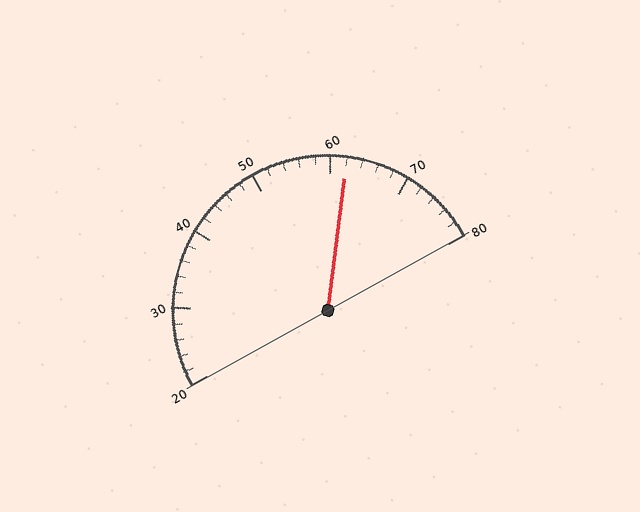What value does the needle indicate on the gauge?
The needle indicates approximately 62.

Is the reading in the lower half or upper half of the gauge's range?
The reading is in the upper half of the range (20 to 80).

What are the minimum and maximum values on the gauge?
The gauge ranges from 20 to 80.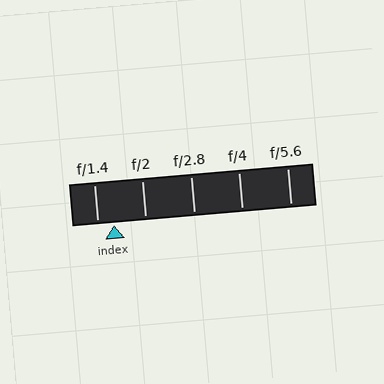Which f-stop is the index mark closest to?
The index mark is closest to f/1.4.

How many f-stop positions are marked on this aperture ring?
There are 5 f-stop positions marked.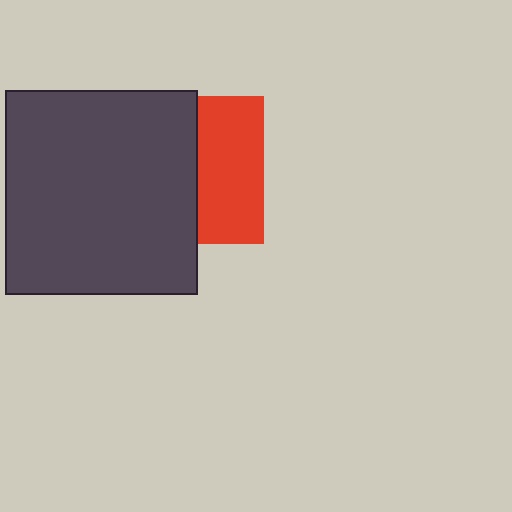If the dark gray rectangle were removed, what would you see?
You would see the complete red square.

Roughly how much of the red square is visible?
About half of it is visible (roughly 45%).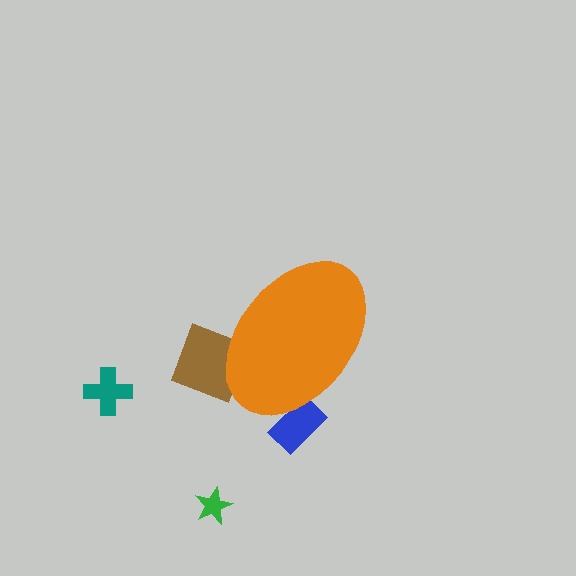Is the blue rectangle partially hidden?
Yes, the blue rectangle is partially hidden behind the orange ellipse.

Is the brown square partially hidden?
Yes, the brown square is partially hidden behind the orange ellipse.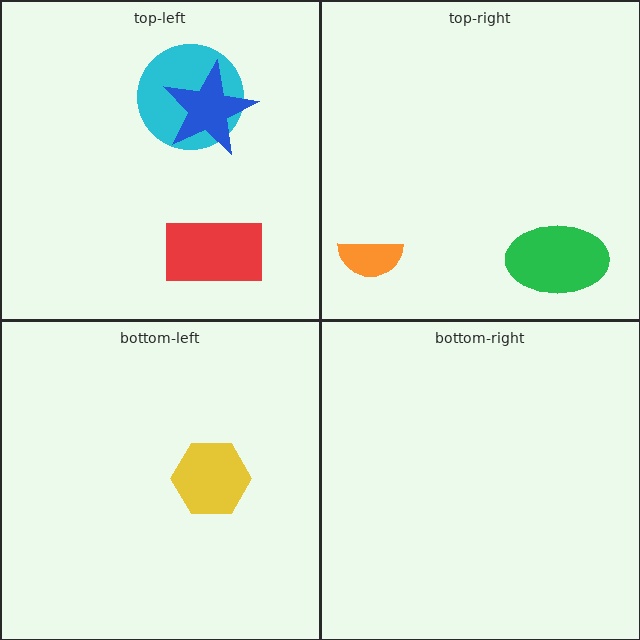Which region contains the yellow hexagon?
The bottom-left region.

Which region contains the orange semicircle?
The top-right region.